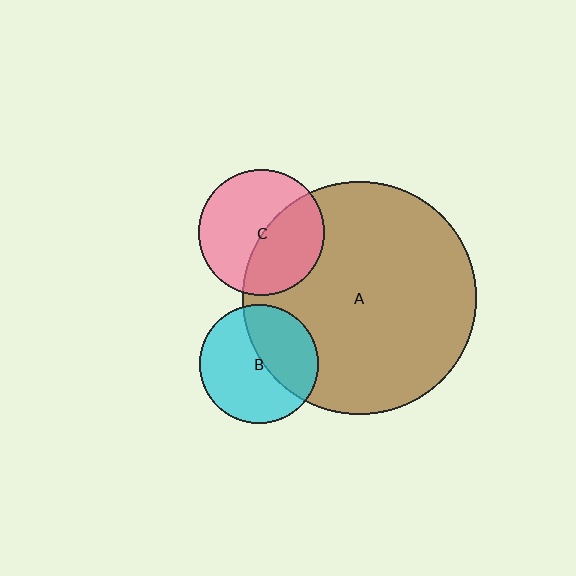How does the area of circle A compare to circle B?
Approximately 3.8 times.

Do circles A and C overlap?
Yes.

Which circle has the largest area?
Circle A (brown).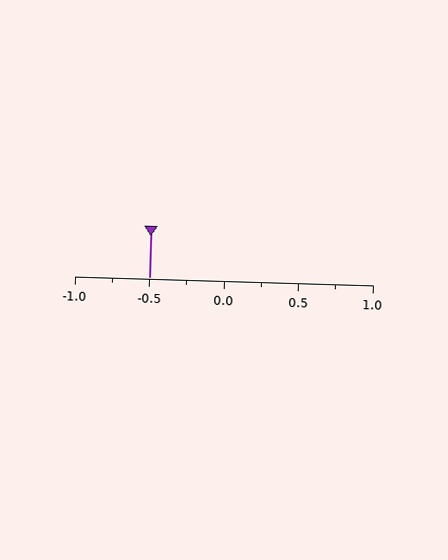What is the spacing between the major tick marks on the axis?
The major ticks are spaced 0.5 apart.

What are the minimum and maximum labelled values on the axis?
The axis runs from -1.0 to 1.0.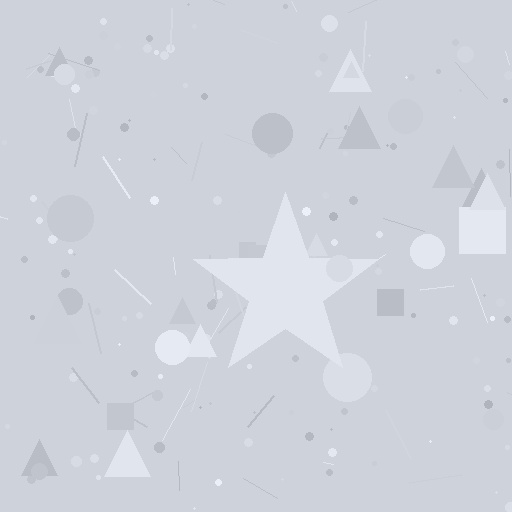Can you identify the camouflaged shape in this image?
The camouflaged shape is a star.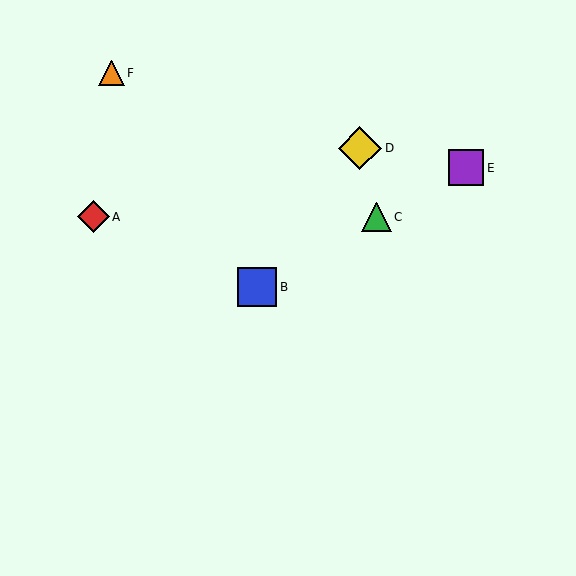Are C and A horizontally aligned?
Yes, both are at y≈217.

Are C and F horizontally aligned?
No, C is at y≈217 and F is at y≈73.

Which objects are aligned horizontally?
Objects A, C are aligned horizontally.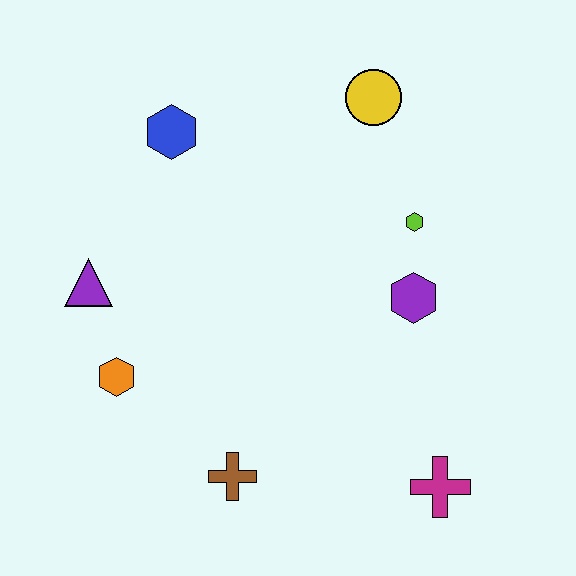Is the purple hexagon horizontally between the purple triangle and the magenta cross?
Yes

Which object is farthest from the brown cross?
The yellow circle is farthest from the brown cross.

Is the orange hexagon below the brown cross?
No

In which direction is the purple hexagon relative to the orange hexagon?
The purple hexagon is to the right of the orange hexagon.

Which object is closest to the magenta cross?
The purple hexagon is closest to the magenta cross.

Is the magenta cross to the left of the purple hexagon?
No